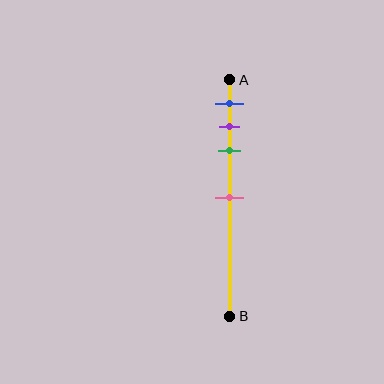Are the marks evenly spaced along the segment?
No, the marks are not evenly spaced.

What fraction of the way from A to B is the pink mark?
The pink mark is approximately 50% (0.5) of the way from A to B.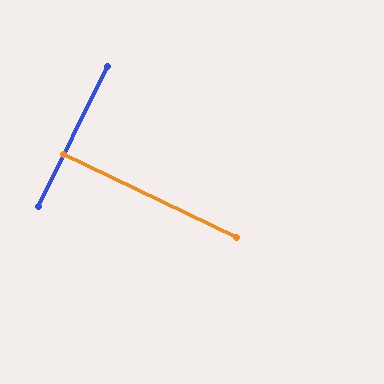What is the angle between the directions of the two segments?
Approximately 90 degrees.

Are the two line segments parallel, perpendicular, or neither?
Perpendicular — they meet at approximately 90°.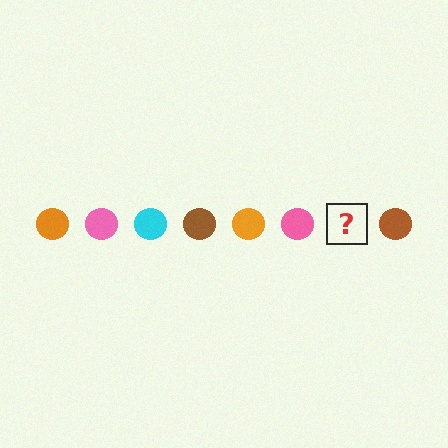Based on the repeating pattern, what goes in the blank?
The blank should be a cyan circle.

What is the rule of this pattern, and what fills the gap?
The rule is that the pattern cycles through orange, pink, cyan, brown circles. The gap should be filled with a cyan circle.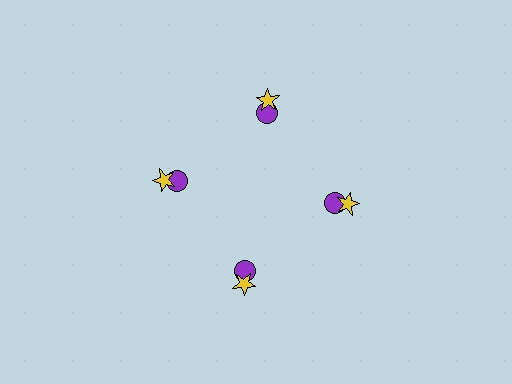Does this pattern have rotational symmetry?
Yes, this pattern has 4-fold rotational symmetry. It looks the same after rotating 90 degrees around the center.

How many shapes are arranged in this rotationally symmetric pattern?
There are 8 shapes, arranged in 4 groups of 2.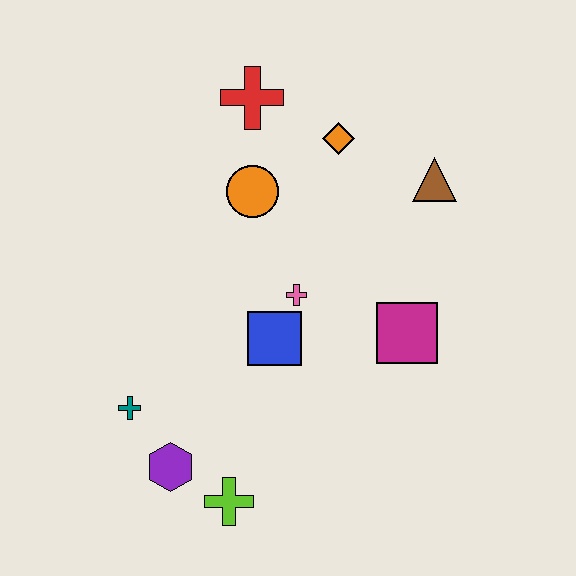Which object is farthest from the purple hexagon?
The brown triangle is farthest from the purple hexagon.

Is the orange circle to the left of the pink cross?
Yes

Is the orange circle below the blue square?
No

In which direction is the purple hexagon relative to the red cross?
The purple hexagon is below the red cross.